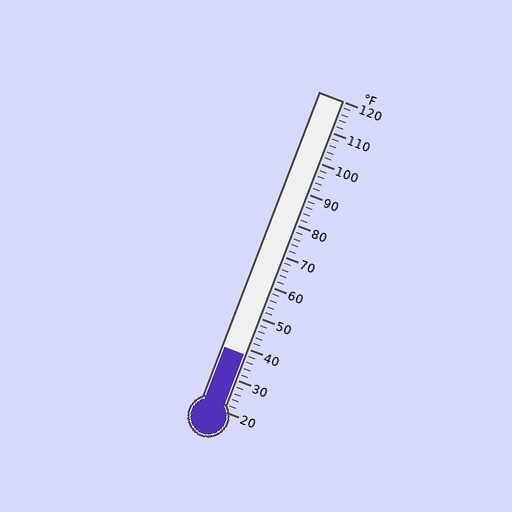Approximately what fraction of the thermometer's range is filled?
The thermometer is filled to approximately 20% of its range.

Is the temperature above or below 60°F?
The temperature is below 60°F.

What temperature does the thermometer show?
The thermometer shows approximately 38°F.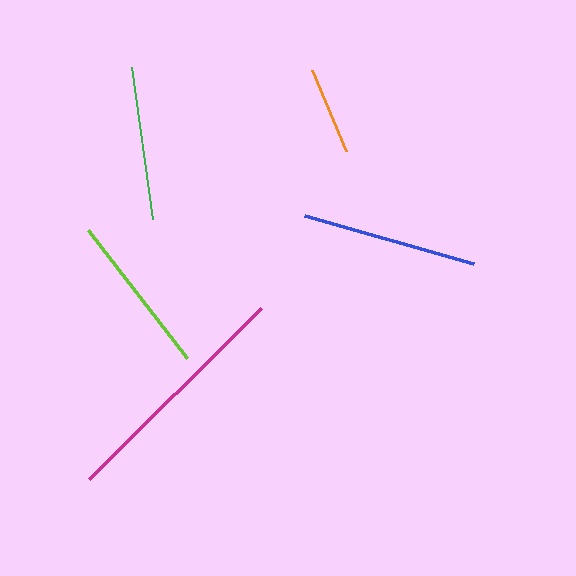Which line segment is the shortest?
The orange line is the shortest at approximately 88 pixels.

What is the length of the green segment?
The green segment is approximately 154 pixels long.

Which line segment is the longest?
The magenta line is the longest at approximately 243 pixels.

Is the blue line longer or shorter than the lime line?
The blue line is longer than the lime line.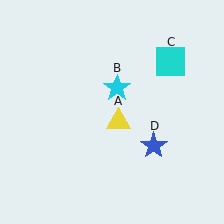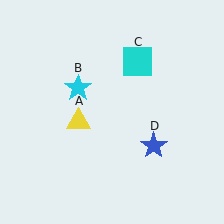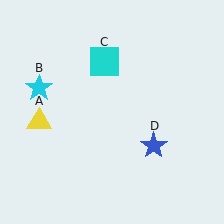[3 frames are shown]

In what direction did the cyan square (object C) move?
The cyan square (object C) moved left.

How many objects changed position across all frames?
3 objects changed position: yellow triangle (object A), cyan star (object B), cyan square (object C).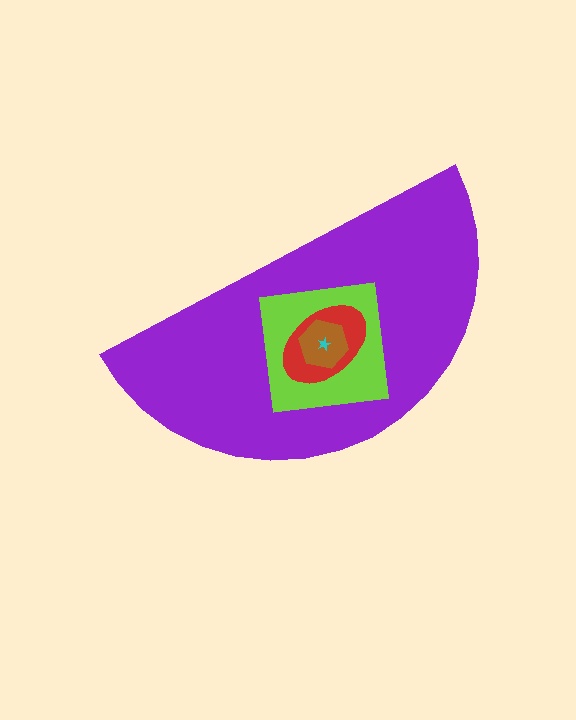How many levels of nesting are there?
5.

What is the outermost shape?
The purple semicircle.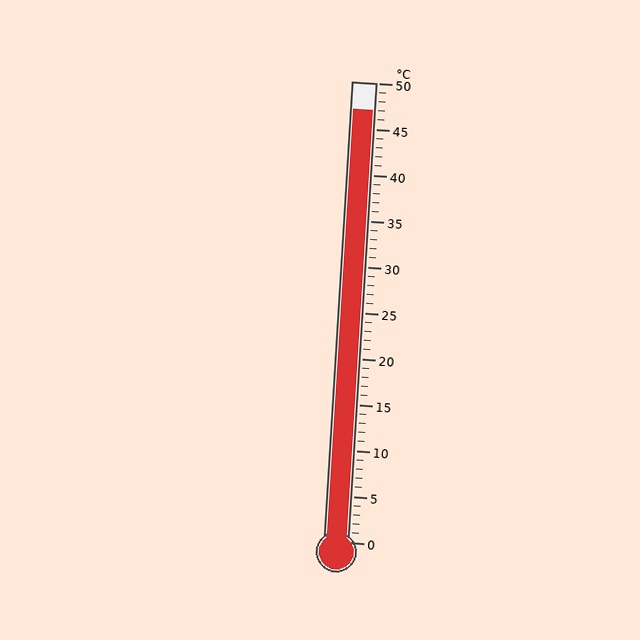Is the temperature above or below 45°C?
The temperature is above 45°C.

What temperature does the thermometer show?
The thermometer shows approximately 47°C.